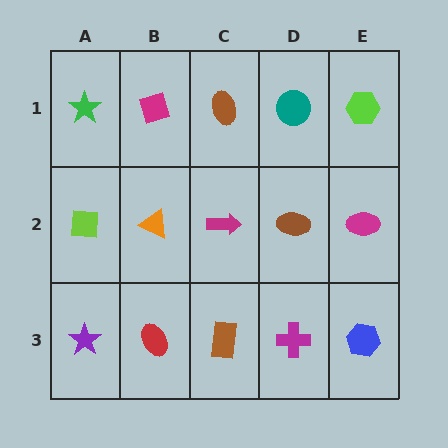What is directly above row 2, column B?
A magenta diamond.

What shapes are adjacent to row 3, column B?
An orange triangle (row 2, column B), a purple star (row 3, column A), a brown rectangle (row 3, column C).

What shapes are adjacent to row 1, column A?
A lime square (row 2, column A), a magenta diamond (row 1, column B).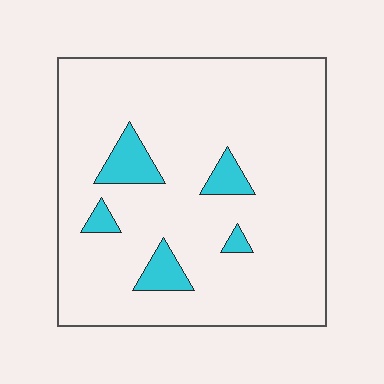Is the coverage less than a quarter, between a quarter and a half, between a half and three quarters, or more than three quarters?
Less than a quarter.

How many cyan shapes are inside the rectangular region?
5.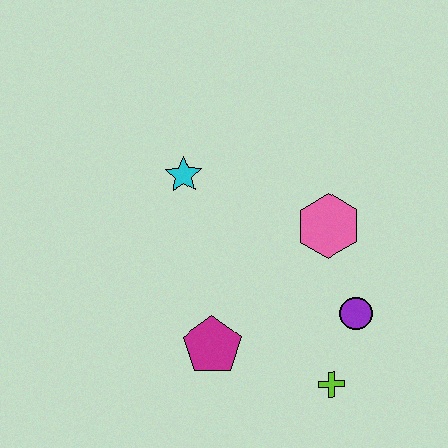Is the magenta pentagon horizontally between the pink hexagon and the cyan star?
Yes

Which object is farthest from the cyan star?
The lime cross is farthest from the cyan star.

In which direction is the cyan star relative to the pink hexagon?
The cyan star is to the left of the pink hexagon.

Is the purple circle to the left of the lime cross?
No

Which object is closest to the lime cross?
The purple circle is closest to the lime cross.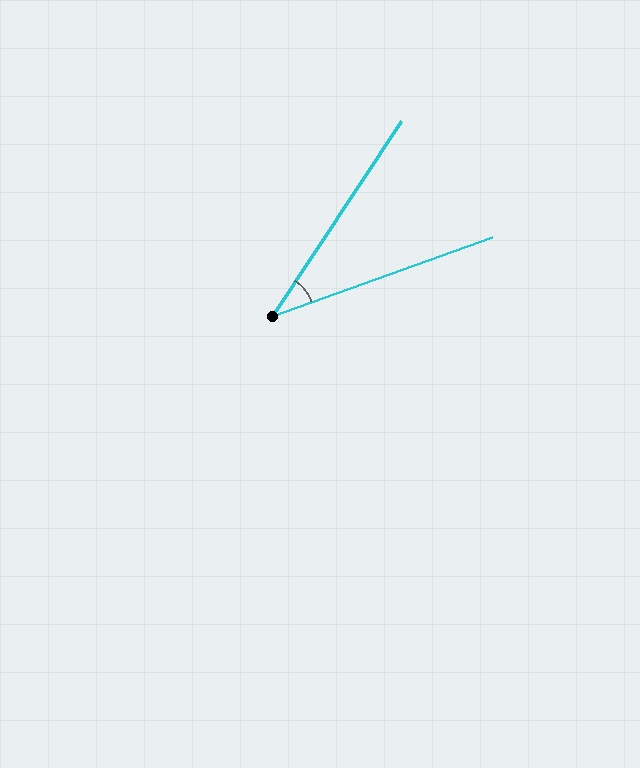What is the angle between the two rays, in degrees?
Approximately 37 degrees.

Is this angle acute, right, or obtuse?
It is acute.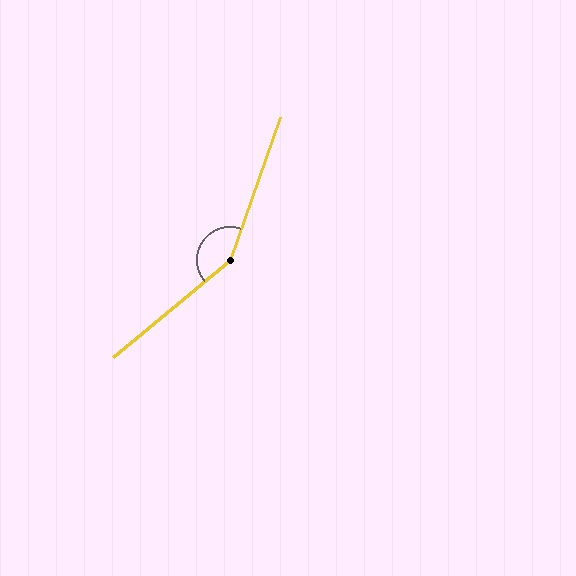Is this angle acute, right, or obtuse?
It is obtuse.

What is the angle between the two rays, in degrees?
Approximately 150 degrees.